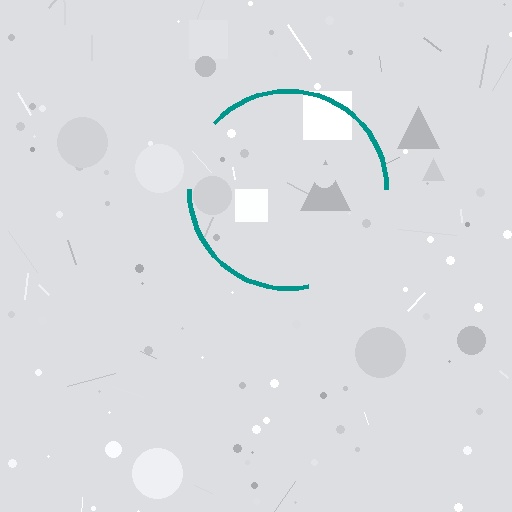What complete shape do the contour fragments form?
The contour fragments form a circle.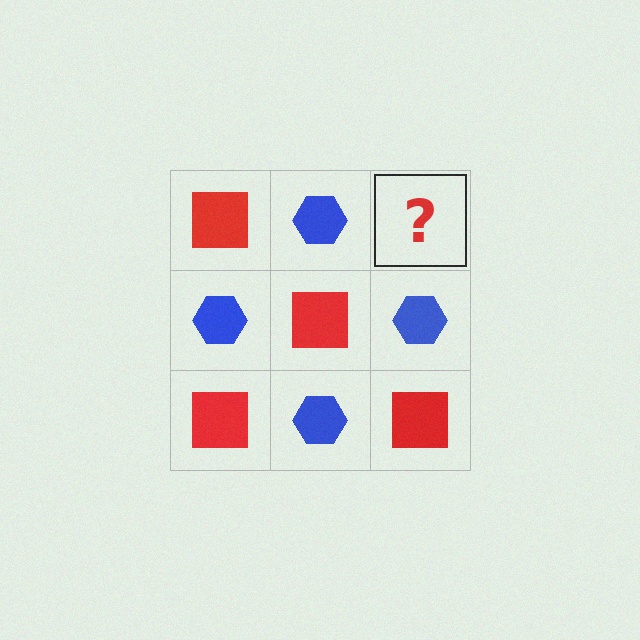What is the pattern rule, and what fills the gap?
The rule is that it alternates red square and blue hexagon in a checkerboard pattern. The gap should be filled with a red square.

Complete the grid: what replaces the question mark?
The question mark should be replaced with a red square.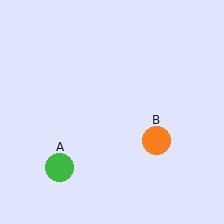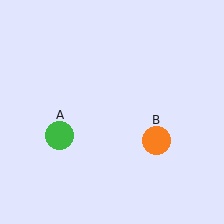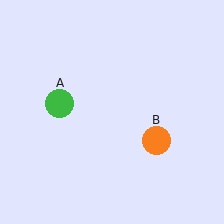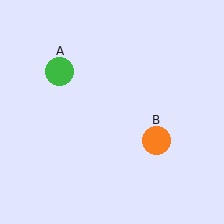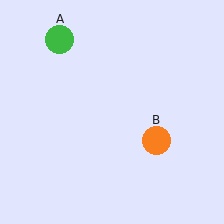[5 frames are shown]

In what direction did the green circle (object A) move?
The green circle (object A) moved up.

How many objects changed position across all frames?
1 object changed position: green circle (object A).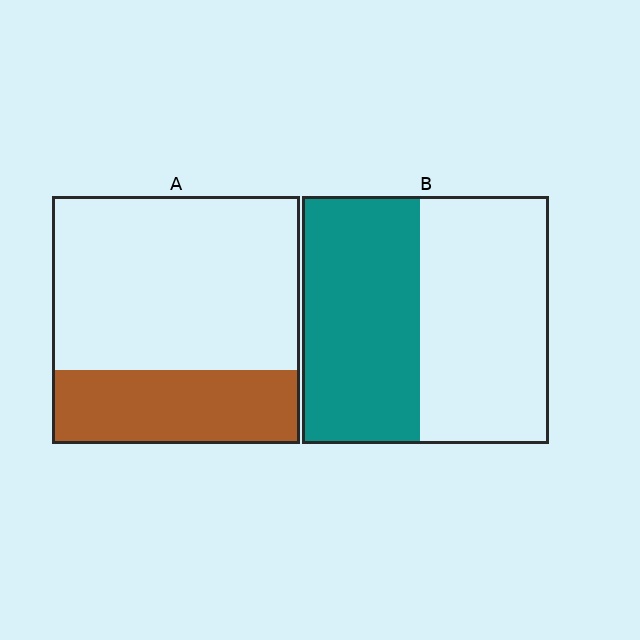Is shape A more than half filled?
No.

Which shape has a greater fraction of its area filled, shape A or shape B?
Shape B.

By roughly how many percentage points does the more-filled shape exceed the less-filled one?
By roughly 20 percentage points (B over A).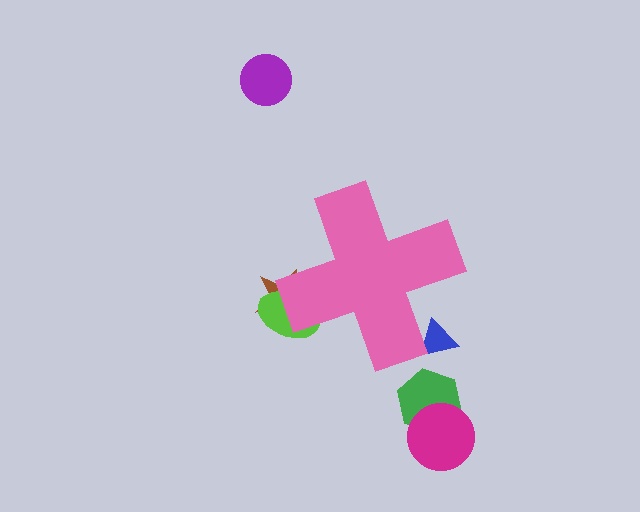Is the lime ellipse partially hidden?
Yes, the lime ellipse is partially hidden behind the pink cross.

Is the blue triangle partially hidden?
Yes, the blue triangle is partially hidden behind the pink cross.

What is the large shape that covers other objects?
A pink cross.